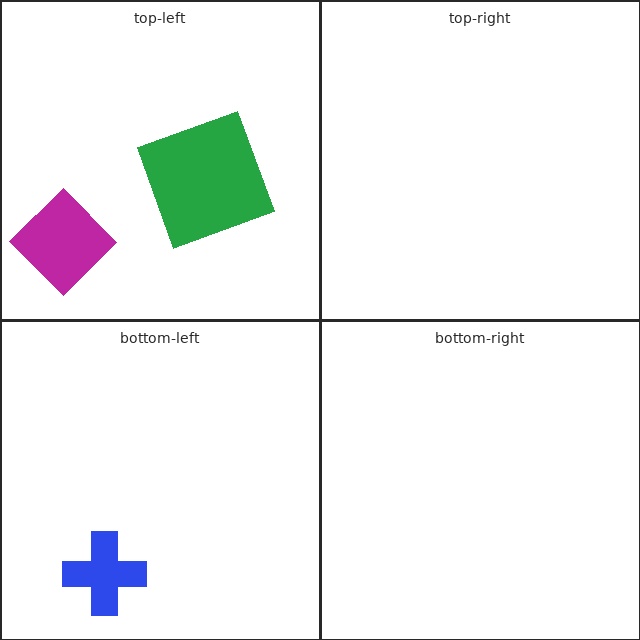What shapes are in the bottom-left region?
The blue cross.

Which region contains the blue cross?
The bottom-left region.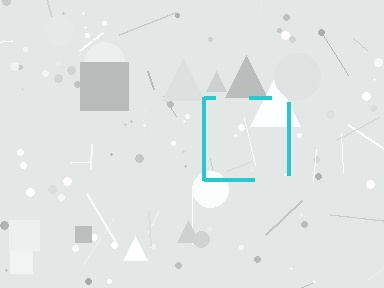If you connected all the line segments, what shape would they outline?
They would outline a square.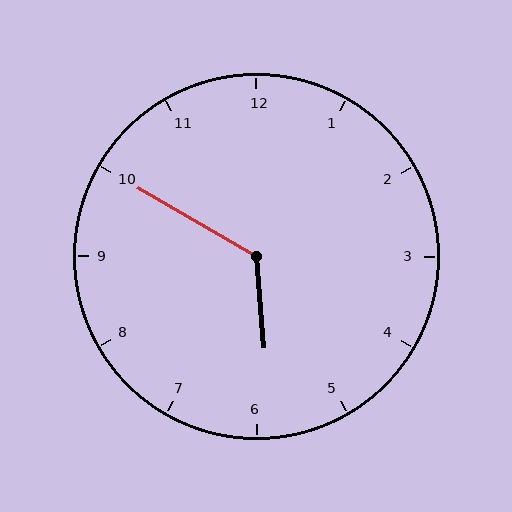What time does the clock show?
5:50.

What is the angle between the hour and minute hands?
Approximately 125 degrees.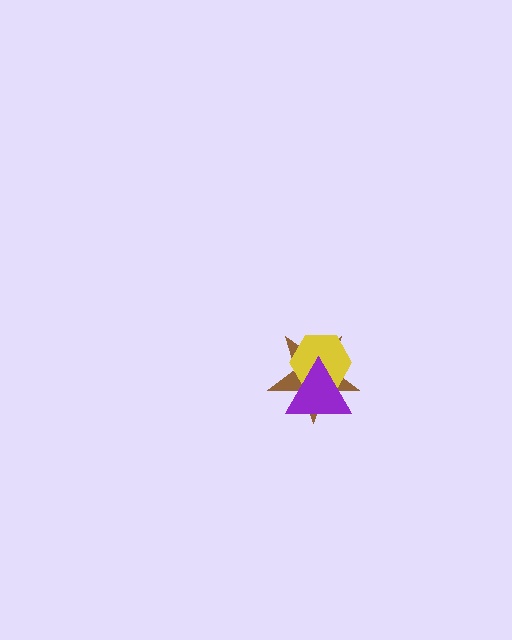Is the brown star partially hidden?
Yes, it is partially covered by another shape.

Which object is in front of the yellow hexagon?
The purple triangle is in front of the yellow hexagon.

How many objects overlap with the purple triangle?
2 objects overlap with the purple triangle.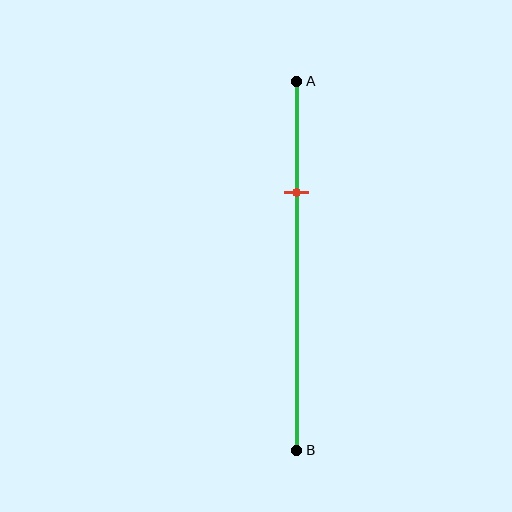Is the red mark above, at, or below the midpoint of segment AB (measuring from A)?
The red mark is above the midpoint of segment AB.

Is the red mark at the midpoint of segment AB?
No, the mark is at about 30% from A, not at the 50% midpoint.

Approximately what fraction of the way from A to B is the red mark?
The red mark is approximately 30% of the way from A to B.